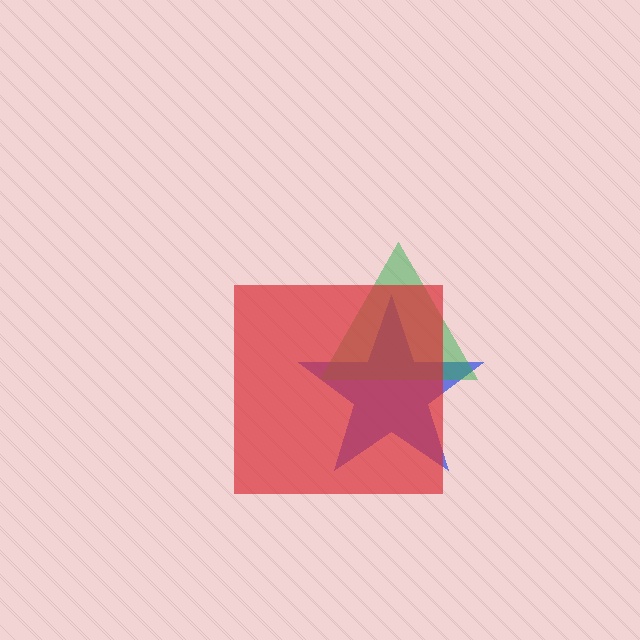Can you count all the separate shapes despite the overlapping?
Yes, there are 3 separate shapes.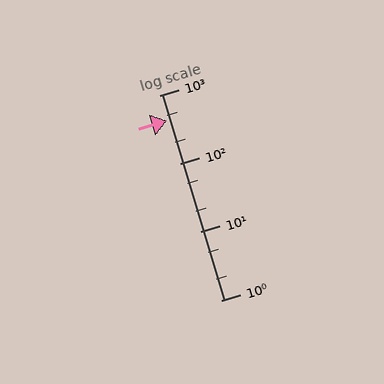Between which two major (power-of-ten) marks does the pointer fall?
The pointer is between 100 and 1000.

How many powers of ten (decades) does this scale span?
The scale spans 3 decades, from 1 to 1000.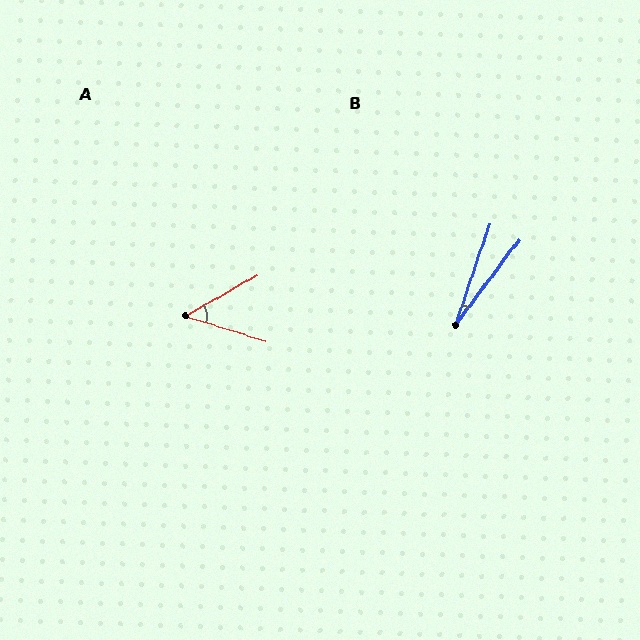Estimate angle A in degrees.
Approximately 47 degrees.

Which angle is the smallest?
B, at approximately 18 degrees.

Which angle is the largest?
A, at approximately 47 degrees.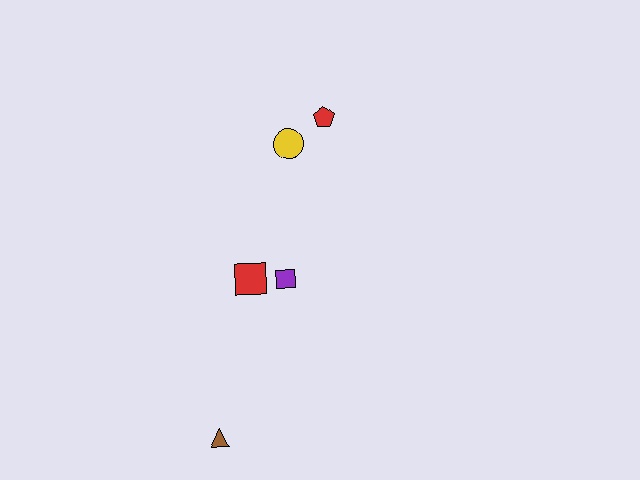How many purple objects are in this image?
There is 1 purple object.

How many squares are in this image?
There are 2 squares.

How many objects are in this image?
There are 5 objects.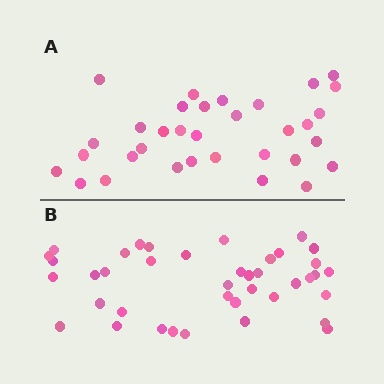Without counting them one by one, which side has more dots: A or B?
Region B (the bottom region) has more dots.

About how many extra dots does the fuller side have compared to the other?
Region B has roughly 8 or so more dots than region A.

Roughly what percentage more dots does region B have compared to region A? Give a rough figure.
About 20% more.